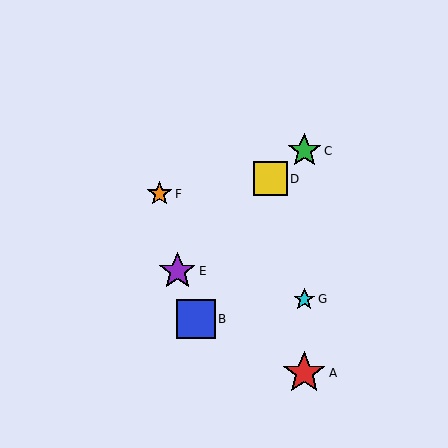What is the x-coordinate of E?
Object E is at x≈177.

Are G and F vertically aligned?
No, G is at x≈304 and F is at x≈159.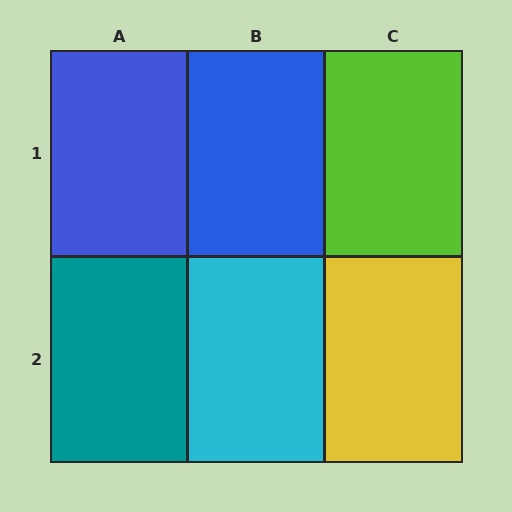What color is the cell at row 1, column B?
Blue.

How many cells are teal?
1 cell is teal.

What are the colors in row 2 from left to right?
Teal, cyan, yellow.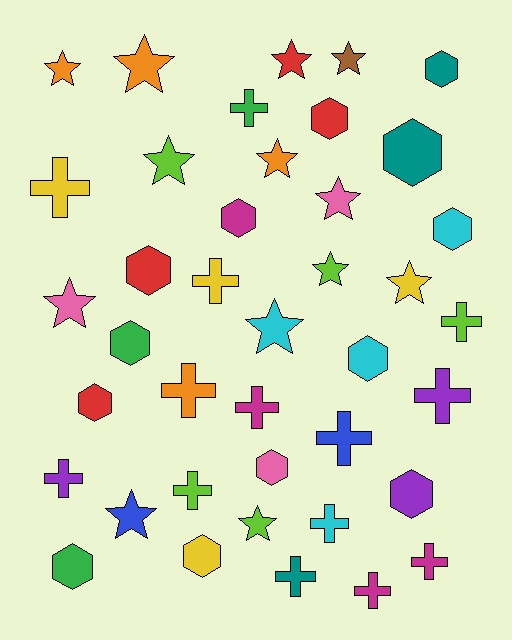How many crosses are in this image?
There are 14 crosses.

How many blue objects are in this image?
There are 2 blue objects.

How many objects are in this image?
There are 40 objects.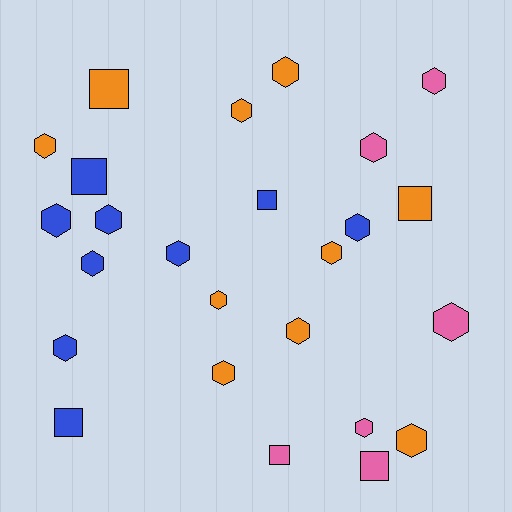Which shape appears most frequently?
Hexagon, with 18 objects.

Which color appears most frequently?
Orange, with 10 objects.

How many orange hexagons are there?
There are 8 orange hexagons.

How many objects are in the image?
There are 25 objects.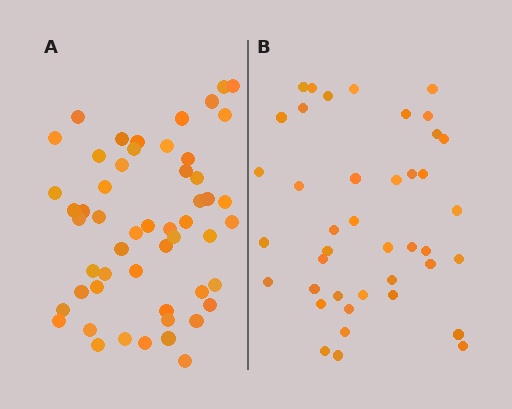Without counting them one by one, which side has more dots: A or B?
Region A (the left region) has more dots.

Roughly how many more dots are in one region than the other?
Region A has roughly 12 or so more dots than region B.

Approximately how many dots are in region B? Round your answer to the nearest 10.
About 40 dots. (The exact count is 41, which rounds to 40.)